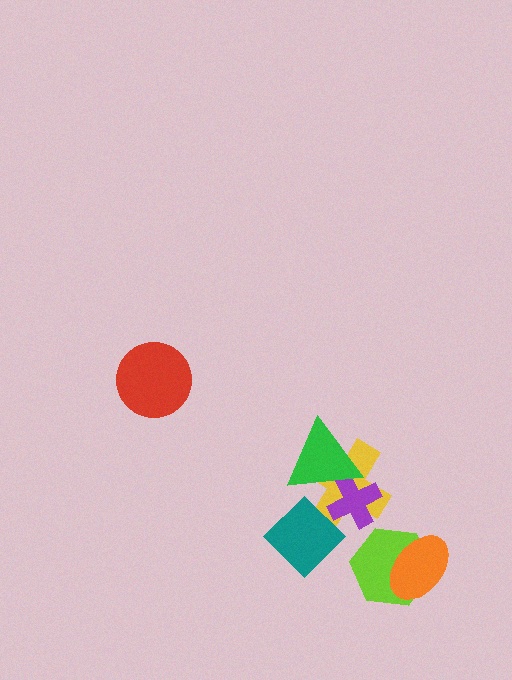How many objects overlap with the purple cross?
2 objects overlap with the purple cross.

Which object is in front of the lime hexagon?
The orange ellipse is in front of the lime hexagon.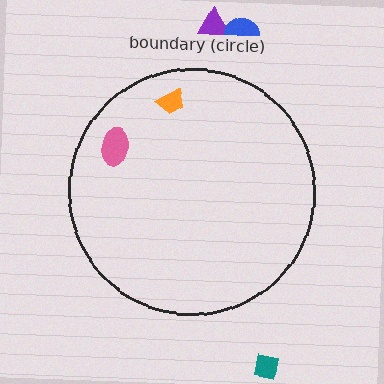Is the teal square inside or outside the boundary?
Outside.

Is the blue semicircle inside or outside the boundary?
Outside.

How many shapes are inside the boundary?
2 inside, 3 outside.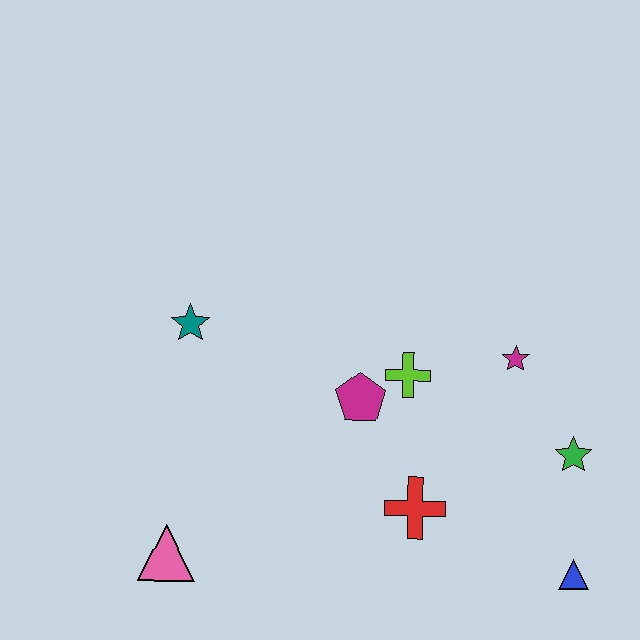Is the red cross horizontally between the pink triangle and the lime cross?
No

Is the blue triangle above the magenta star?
No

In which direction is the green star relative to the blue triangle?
The green star is above the blue triangle.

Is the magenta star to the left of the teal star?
No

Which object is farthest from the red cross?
The teal star is farthest from the red cross.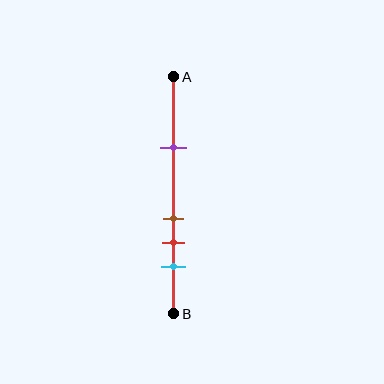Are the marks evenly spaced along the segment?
No, the marks are not evenly spaced.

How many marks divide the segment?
There are 4 marks dividing the segment.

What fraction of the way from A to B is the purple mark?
The purple mark is approximately 30% (0.3) of the way from A to B.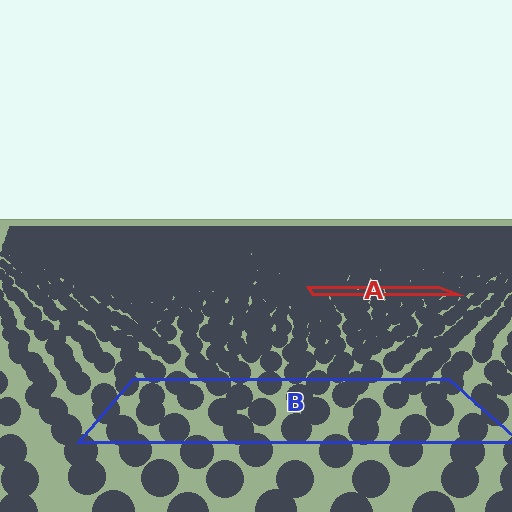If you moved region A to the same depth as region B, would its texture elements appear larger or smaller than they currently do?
They would appear larger. At a closer depth, the same texture elements are projected at a bigger on-screen size.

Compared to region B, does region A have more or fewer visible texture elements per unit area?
Region A has more texture elements per unit area — they are packed more densely because it is farther away.